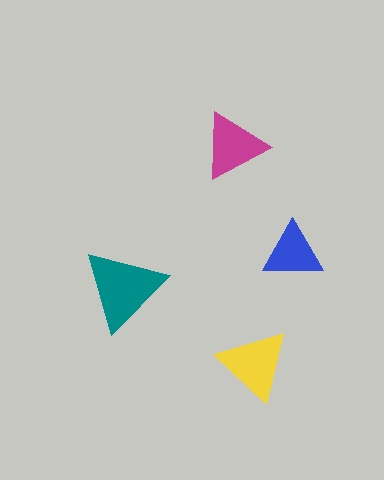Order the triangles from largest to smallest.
the teal one, the yellow one, the magenta one, the blue one.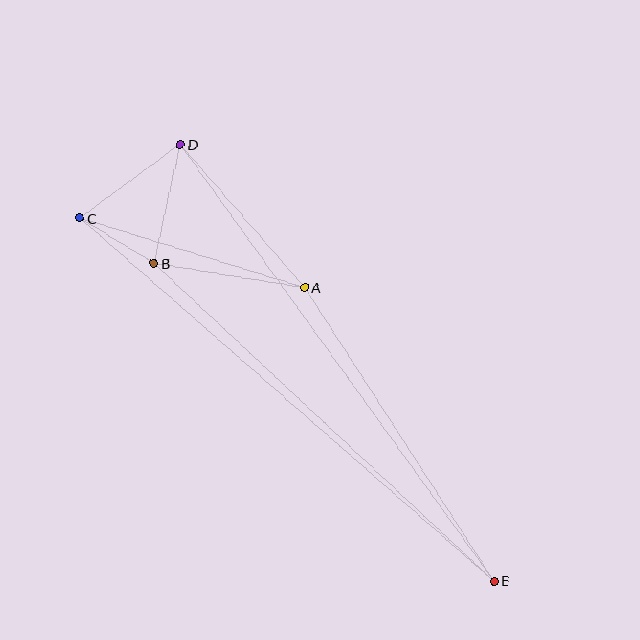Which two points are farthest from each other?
Points C and E are farthest from each other.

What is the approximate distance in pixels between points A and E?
The distance between A and E is approximately 350 pixels.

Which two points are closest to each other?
Points B and C are closest to each other.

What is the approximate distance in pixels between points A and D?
The distance between A and D is approximately 189 pixels.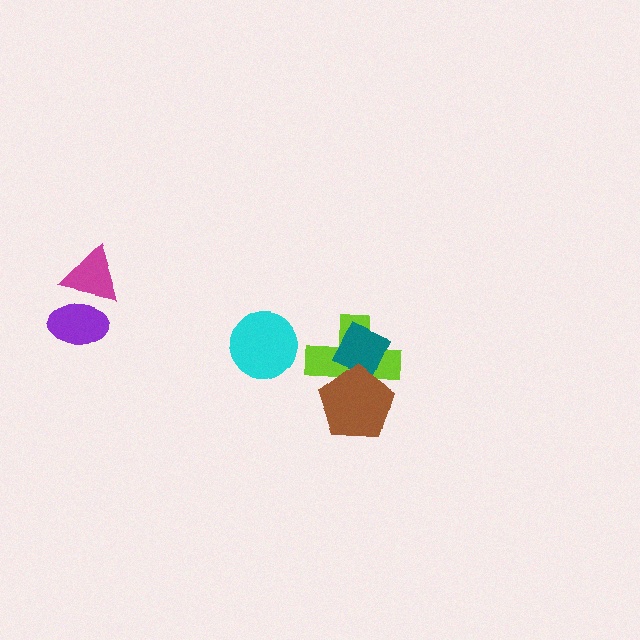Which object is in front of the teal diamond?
The brown pentagon is in front of the teal diamond.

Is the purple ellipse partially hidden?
Yes, it is partially covered by another shape.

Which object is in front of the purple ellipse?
The magenta triangle is in front of the purple ellipse.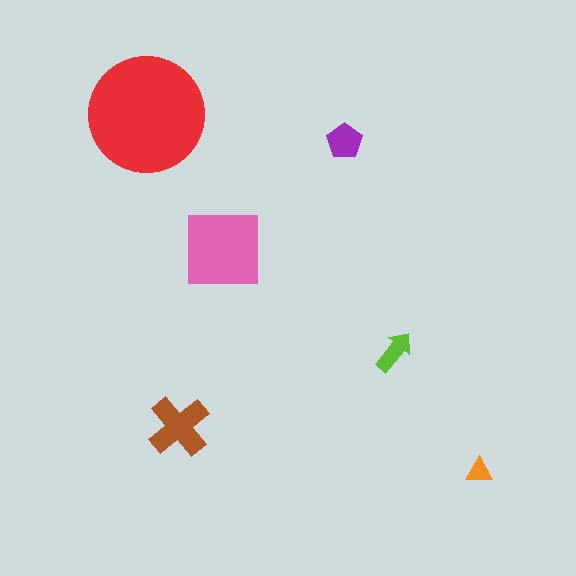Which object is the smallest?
The orange triangle.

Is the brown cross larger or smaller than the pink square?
Smaller.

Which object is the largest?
The red circle.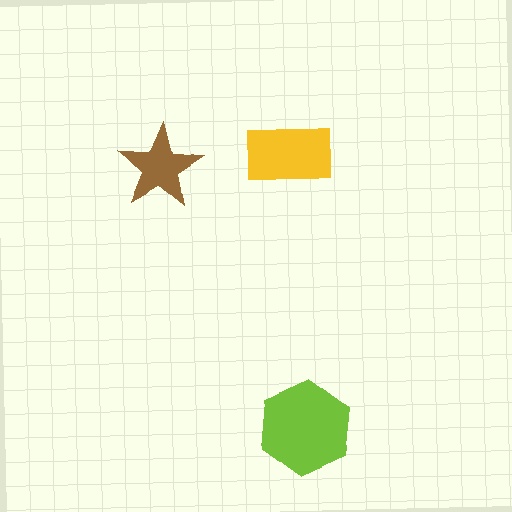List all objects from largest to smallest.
The lime hexagon, the yellow rectangle, the brown star.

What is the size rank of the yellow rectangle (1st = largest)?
2nd.